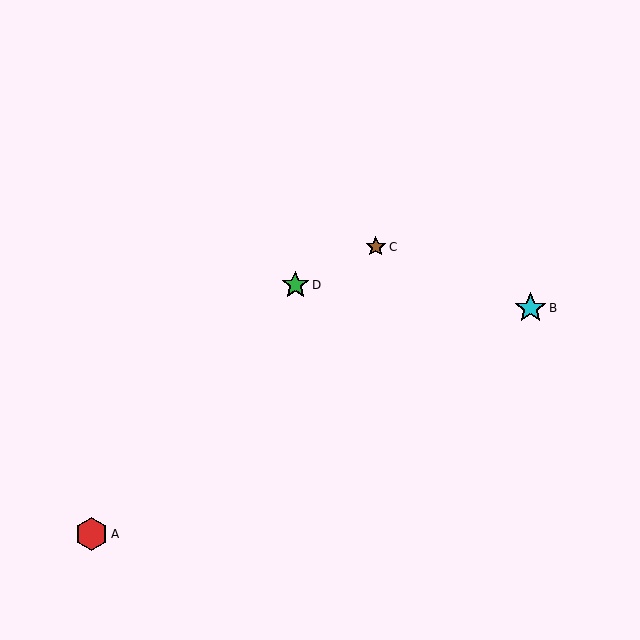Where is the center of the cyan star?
The center of the cyan star is at (531, 308).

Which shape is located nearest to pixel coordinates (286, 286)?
The green star (labeled D) at (295, 285) is nearest to that location.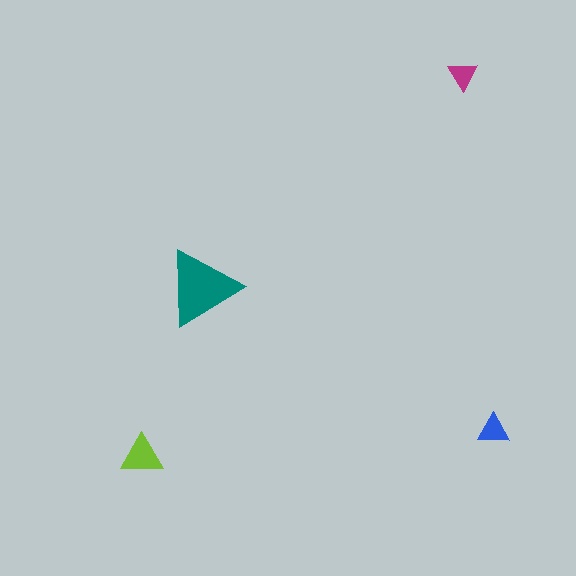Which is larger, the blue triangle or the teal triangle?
The teal one.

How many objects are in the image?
There are 4 objects in the image.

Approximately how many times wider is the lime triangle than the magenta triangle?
About 1.5 times wider.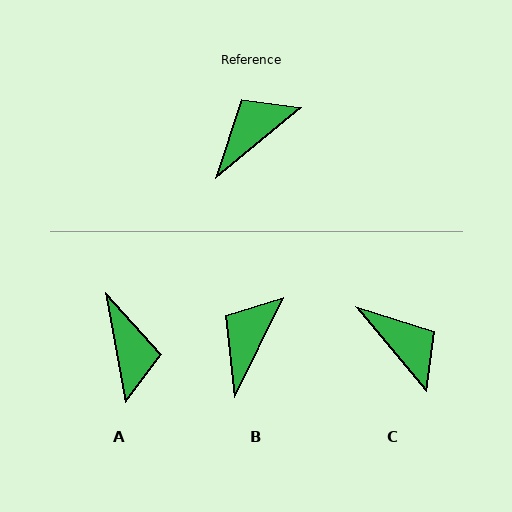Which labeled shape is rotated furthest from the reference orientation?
A, about 119 degrees away.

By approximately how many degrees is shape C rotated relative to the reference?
Approximately 90 degrees clockwise.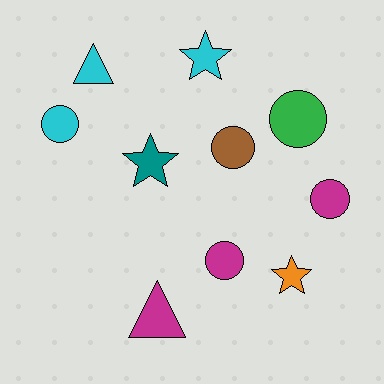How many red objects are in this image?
There are no red objects.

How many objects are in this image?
There are 10 objects.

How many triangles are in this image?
There are 2 triangles.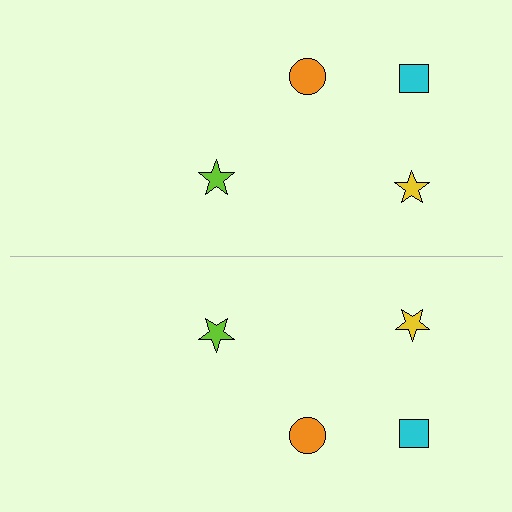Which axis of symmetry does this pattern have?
The pattern has a horizontal axis of symmetry running through the center of the image.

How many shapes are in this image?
There are 8 shapes in this image.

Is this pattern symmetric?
Yes, this pattern has bilateral (reflection) symmetry.